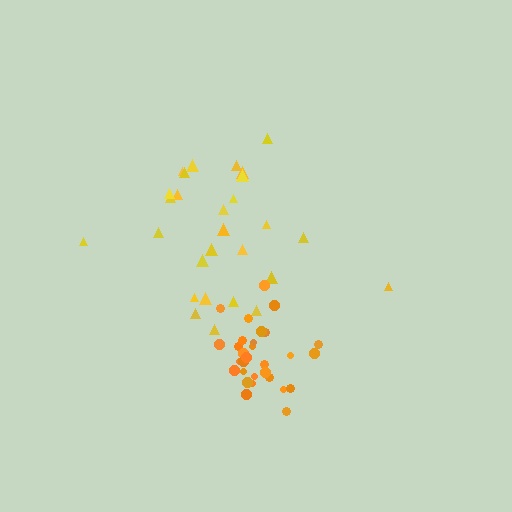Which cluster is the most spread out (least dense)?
Yellow.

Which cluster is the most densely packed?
Orange.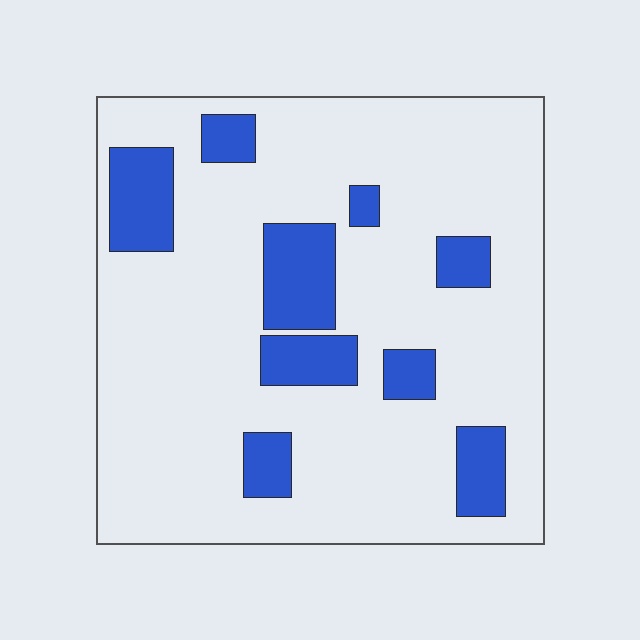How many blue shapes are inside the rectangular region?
9.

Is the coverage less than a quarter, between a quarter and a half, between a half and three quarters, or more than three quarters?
Less than a quarter.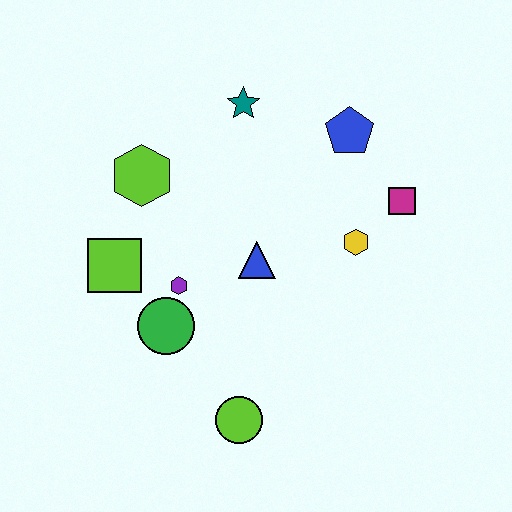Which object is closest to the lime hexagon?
The lime square is closest to the lime hexagon.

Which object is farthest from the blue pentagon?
The lime circle is farthest from the blue pentagon.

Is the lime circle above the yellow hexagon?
No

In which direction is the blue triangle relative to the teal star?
The blue triangle is below the teal star.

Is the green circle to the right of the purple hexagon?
No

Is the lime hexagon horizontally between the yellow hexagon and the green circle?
No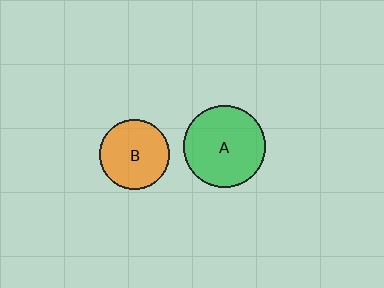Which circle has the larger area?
Circle A (green).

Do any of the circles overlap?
No, none of the circles overlap.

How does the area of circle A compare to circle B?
Approximately 1.4 times.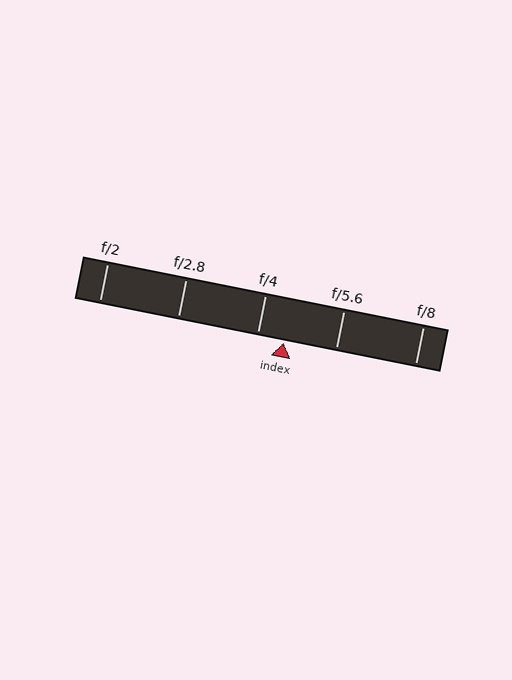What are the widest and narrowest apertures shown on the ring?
The widest aperture shown is f/2 and the narrowest is f/8.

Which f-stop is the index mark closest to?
The index mark is closest to f/4.